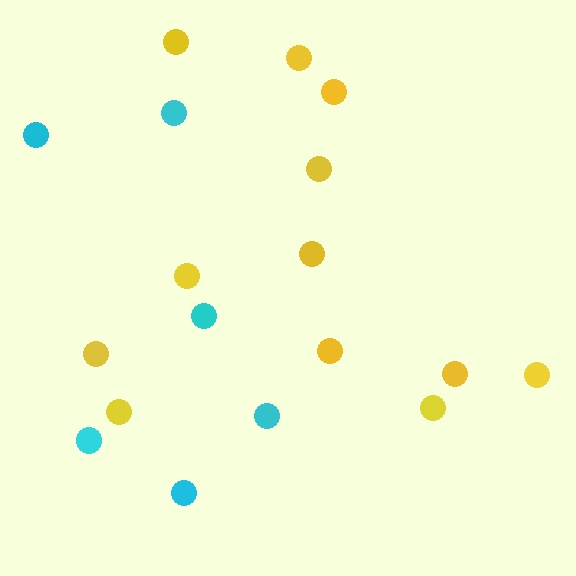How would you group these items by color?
There are 2 groups: one group of yellow circles (12) and one group of cyan circles (6).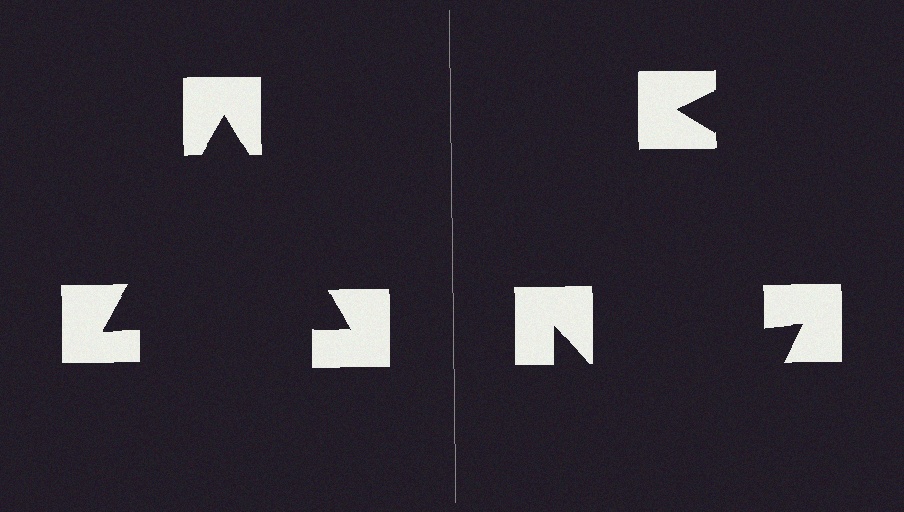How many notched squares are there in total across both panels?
6 — 3 on each side.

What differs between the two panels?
The notched squares are positioned identically on both sides; only the wedge orientations differ. On the left they align to a triangle; on the right they are misaligned.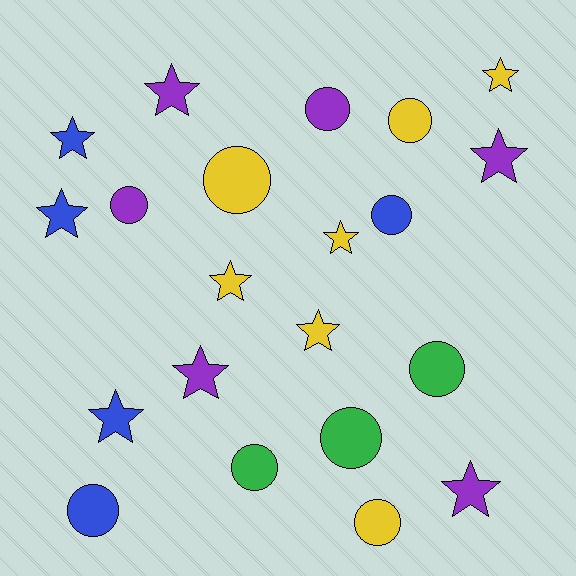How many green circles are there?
There are 3 green circles.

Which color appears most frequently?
Yellow, with 7 objects.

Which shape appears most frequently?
Star, with 11 objects.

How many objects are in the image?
There are 21 objects.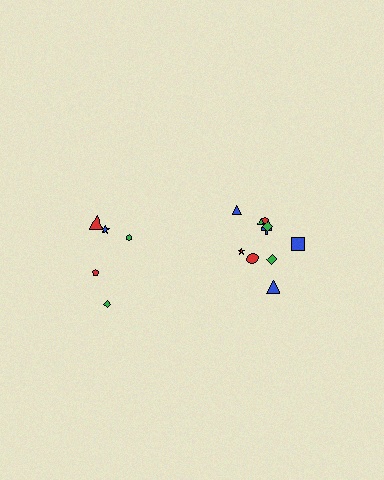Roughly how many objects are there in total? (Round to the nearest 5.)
Roughly 15 objects in total.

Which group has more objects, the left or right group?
The right group.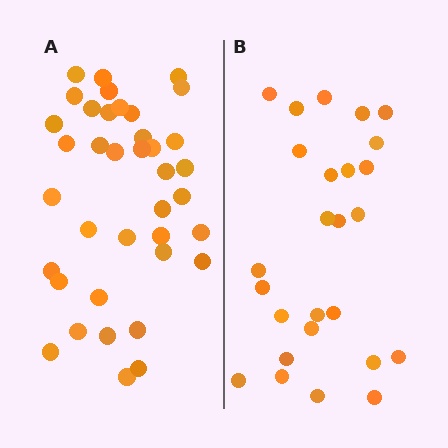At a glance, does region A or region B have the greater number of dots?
Region A (the left region) has more dots.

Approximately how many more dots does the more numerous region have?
Region A has roughly 12 or so more dots than region B.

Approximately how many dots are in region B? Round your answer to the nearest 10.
About 30 dots. (The exact count is 26, which rounds to 30.)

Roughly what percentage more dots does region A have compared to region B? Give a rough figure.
About 45% more.